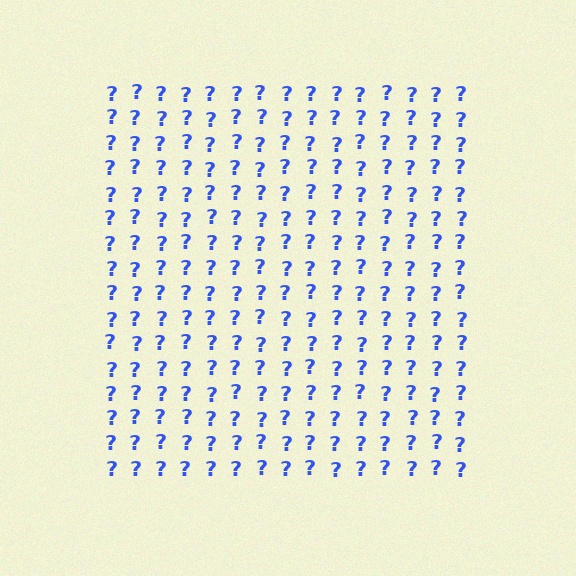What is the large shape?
The large shape is a square.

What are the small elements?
The small elements are question marks.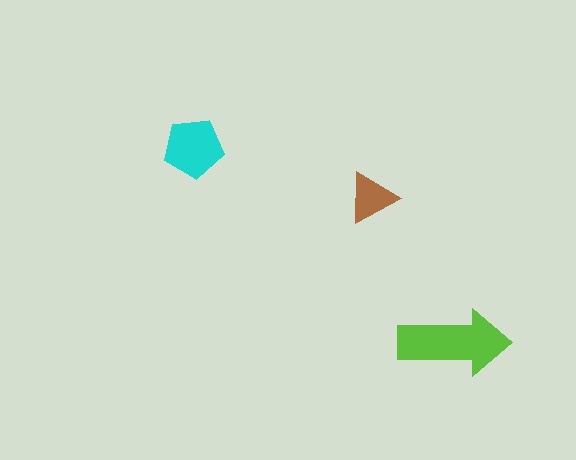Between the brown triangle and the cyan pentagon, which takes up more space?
The cyan pentagon.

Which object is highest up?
The cyan pentagon is topmost.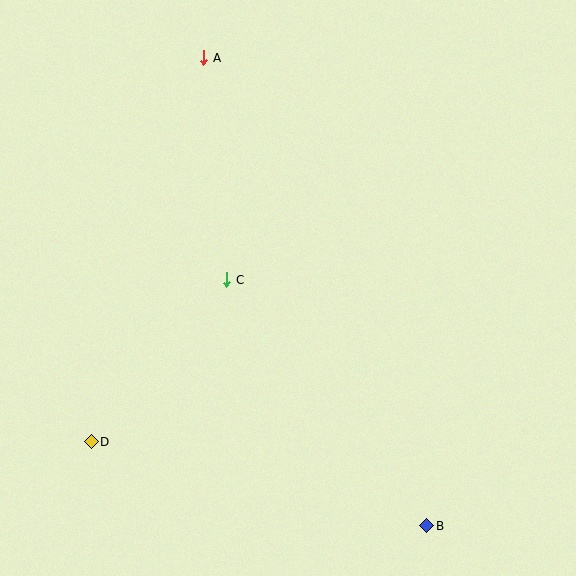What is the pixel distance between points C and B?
The distance between C and B is 317 pixels.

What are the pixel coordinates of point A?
Point A is at (204, 58).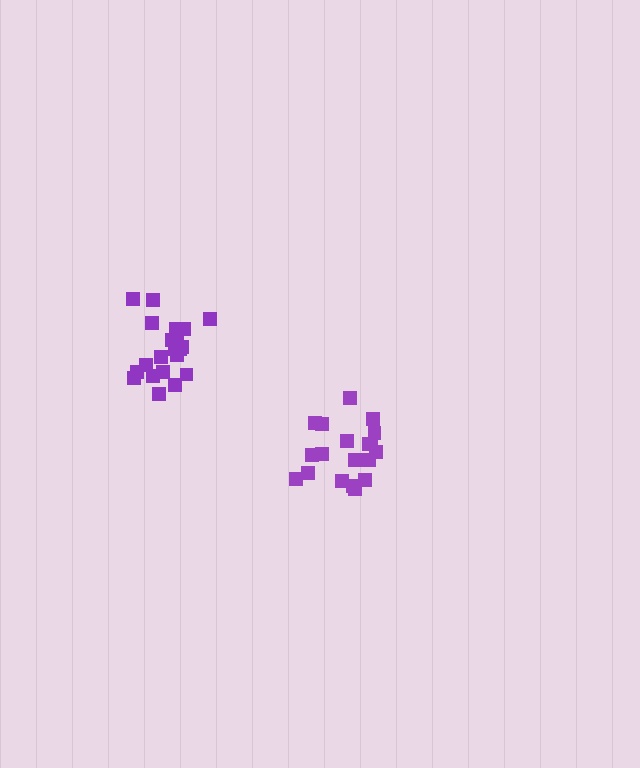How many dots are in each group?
Group 1: 21 dots, Group 2: 19 dots (40 total).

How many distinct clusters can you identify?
There are 2 distinct clusters.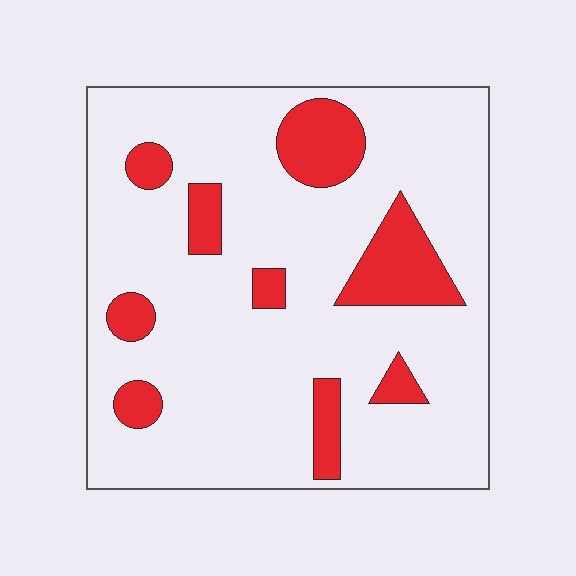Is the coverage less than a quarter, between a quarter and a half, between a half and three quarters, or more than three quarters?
Less than a quarter.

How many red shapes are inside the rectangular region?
9.